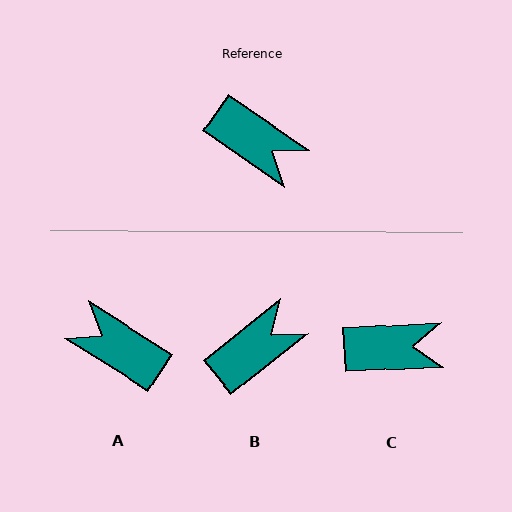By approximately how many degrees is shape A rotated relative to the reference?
Approximately 178 degrees clockwise.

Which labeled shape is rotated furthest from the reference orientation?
A, about 178 degrees away.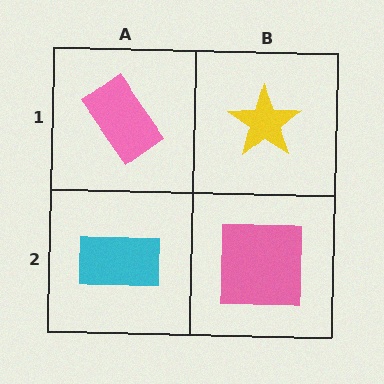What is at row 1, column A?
A pink rectangle.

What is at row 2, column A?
A cyan rectangle.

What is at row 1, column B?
A yellow star.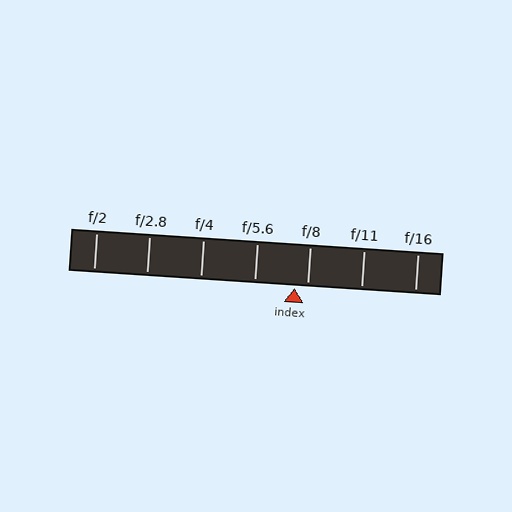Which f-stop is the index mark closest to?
The index mark is closest to f/8.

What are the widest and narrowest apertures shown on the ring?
The widest aperture shown is f/2 and the narrowest is f/16.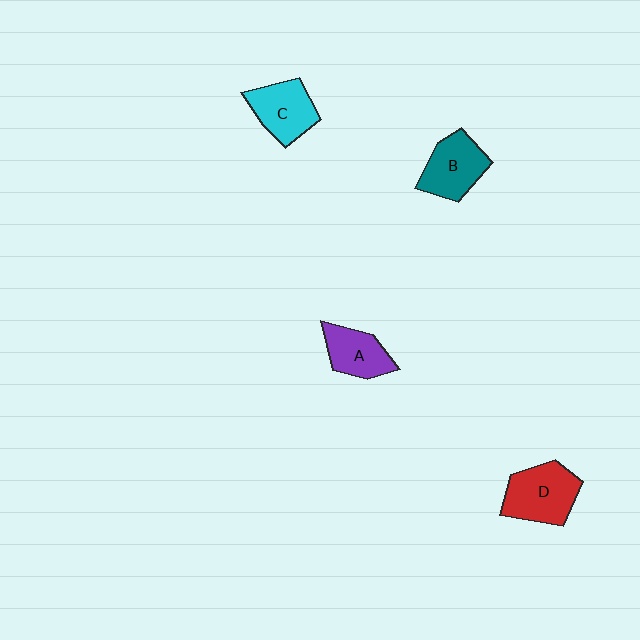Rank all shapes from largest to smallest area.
From largest to smallest: D (red), B (teal), C (cyan), A (purple).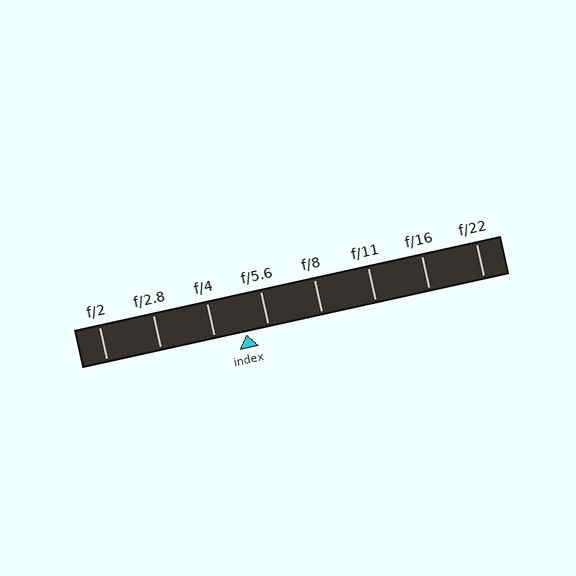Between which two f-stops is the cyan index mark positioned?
The index mark is between f/4 and f/5.6.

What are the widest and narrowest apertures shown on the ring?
The widest aperture shown is f/2 and the narrowest is f/22.